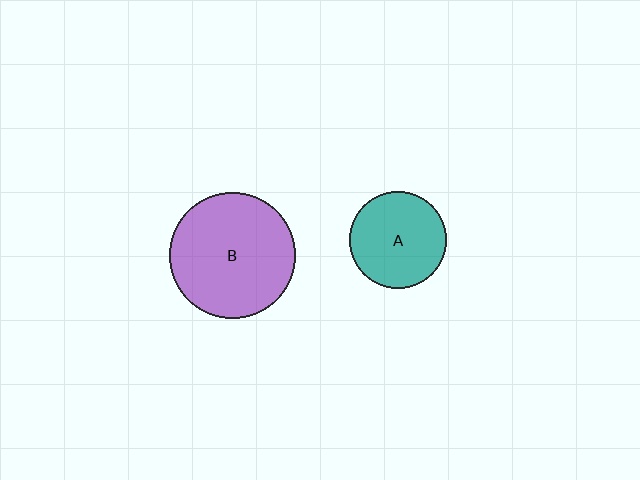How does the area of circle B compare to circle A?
Approximately 1.7 times.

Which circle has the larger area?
Circle B (purple).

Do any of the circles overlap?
No, none of the circles overlap.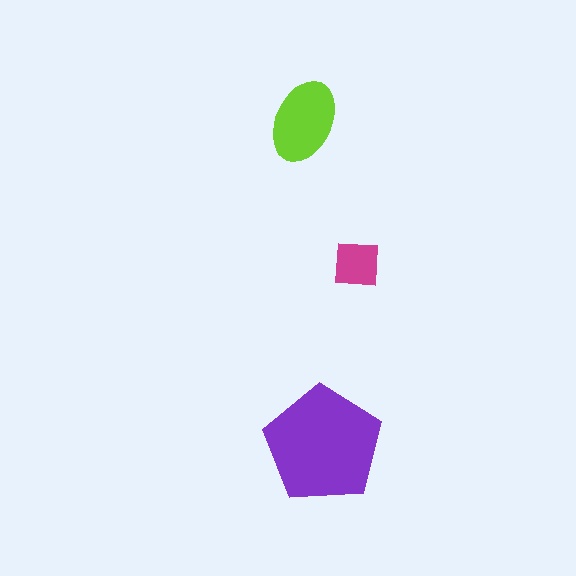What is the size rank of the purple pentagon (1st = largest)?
1st.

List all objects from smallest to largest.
The magenta square, the lime ellipse, the purple pentagon.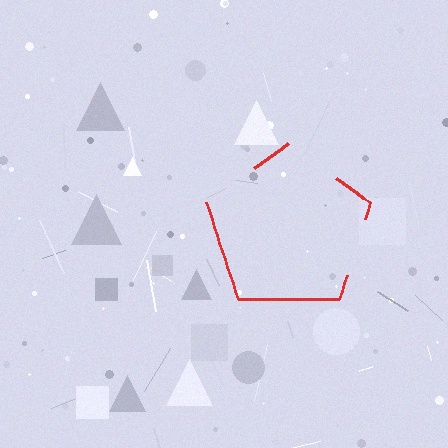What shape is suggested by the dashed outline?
The dashed outline suggests a pentagon.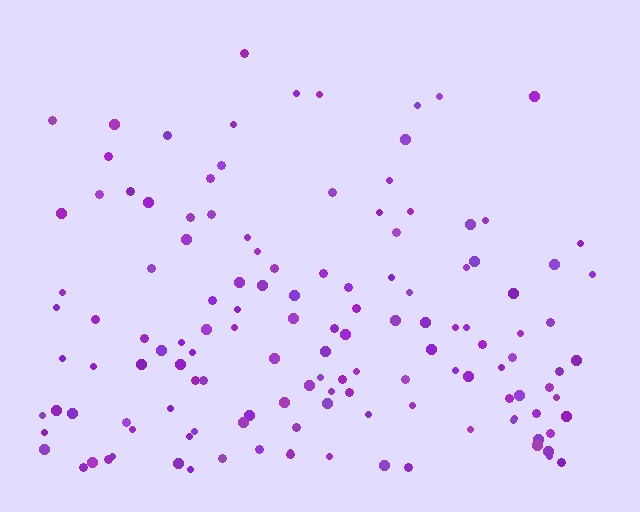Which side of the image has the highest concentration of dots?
The bottom.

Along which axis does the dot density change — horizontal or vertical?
Vertical.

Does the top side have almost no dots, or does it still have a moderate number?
Still a moderate number, just noticeably fewer than the bottom.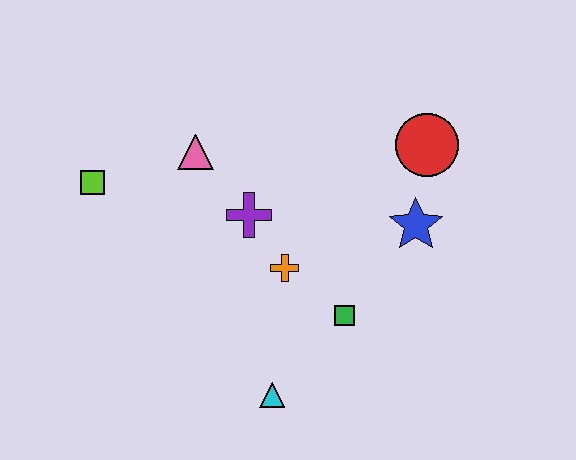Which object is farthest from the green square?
The lime square is farthest from the green square.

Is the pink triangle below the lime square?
No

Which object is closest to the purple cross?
The orange cross is closest to the purple cross.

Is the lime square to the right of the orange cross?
No